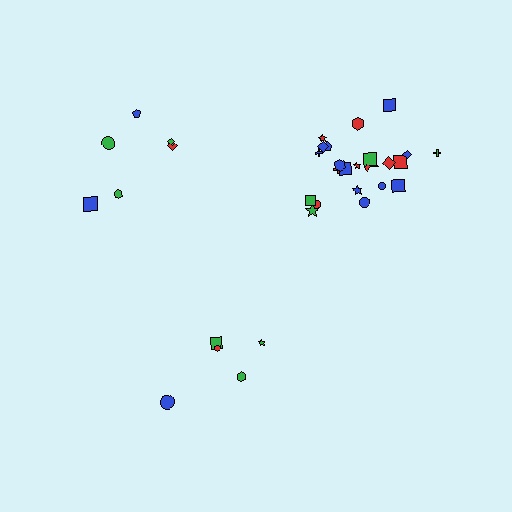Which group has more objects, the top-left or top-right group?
The top-right group.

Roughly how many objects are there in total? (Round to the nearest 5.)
Roughly 35 objects in total.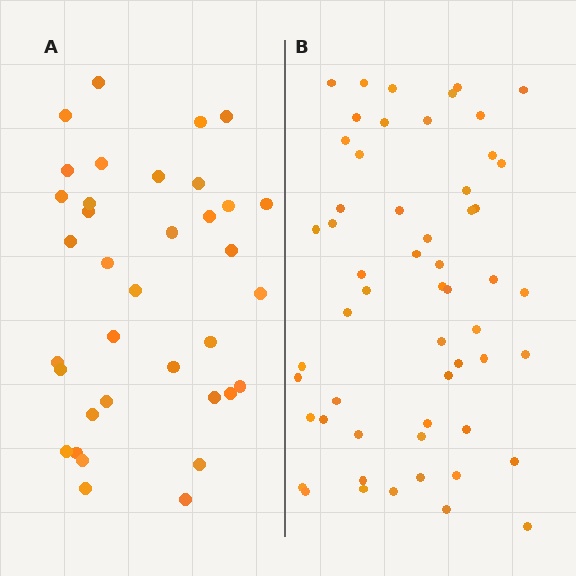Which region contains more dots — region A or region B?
Region B (the right region) has more dots.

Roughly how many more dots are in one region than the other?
Region B has approximately 20 more dots than region A.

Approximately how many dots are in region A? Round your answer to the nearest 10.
About 40 dots. (The exact count is 36, which rounds to 40.)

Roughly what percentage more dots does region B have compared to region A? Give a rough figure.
About 55% more.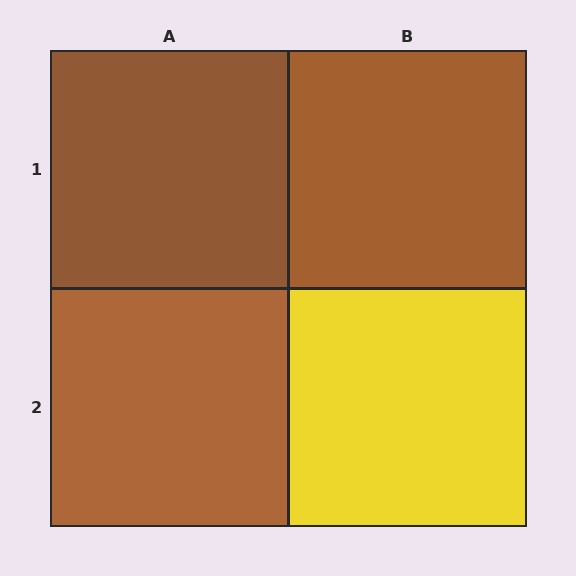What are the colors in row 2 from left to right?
Brown, yellow.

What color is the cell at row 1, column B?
Brown.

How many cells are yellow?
1 cell is yellow.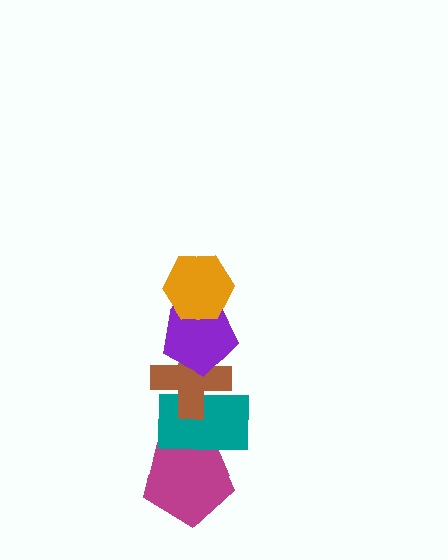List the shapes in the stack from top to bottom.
From top to bottom: the orange hexagon, the purple pentagon, the brown cross, the teal rectangle, the magenta pentagon.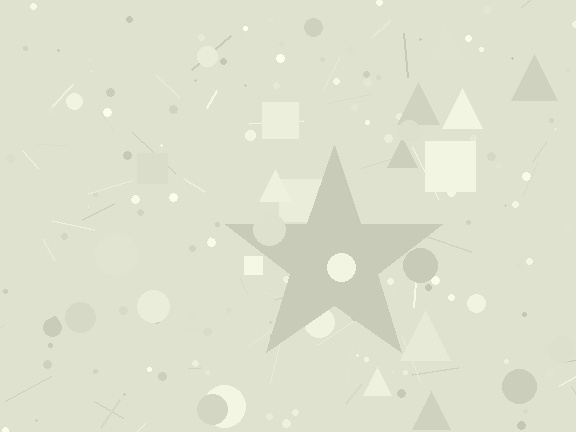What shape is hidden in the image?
A star is hidden in the image.